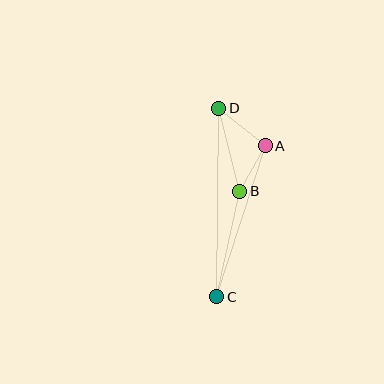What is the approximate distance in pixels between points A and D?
The distance between A and D is approximately 60 pixels.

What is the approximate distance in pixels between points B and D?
The distance between B and D is approximately 85 pixels.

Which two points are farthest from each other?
Points C and D are farthest from each other.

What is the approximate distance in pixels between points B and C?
The distance between B and C is approximately 108 pixels.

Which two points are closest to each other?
Points A and B are closest to each other.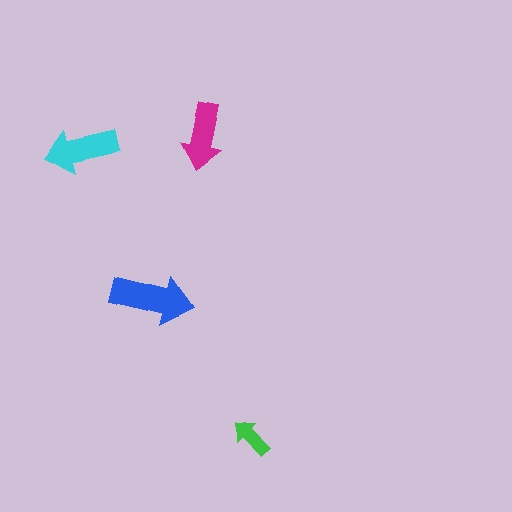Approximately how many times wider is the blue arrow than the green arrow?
About 2 times wider.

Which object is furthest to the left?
The cyan arrow is leftmost.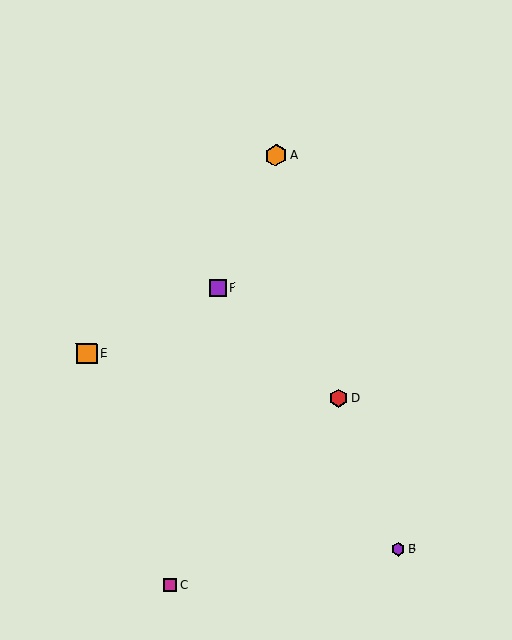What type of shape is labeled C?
Shape C is a magenta square.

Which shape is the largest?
The orange hexagon (labeled A) is the largest.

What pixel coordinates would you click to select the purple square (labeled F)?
Click at (218, 288) to select the purple square F.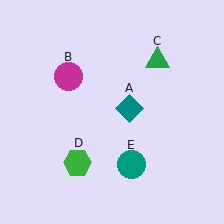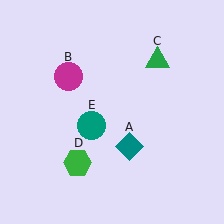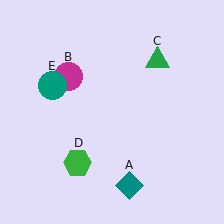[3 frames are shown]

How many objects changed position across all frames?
2 objects changed position: teal diamond (object A), teal circle (object E).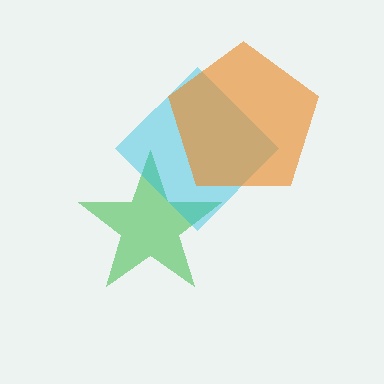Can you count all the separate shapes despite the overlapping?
Yes, there are 3 separate shapes.